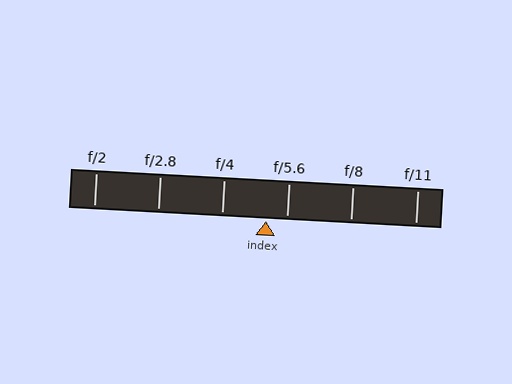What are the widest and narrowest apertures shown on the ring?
The widest aperture shown is f/2 and the narrowest is f/11.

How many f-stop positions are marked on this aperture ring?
There are 6 f-stop positions marked.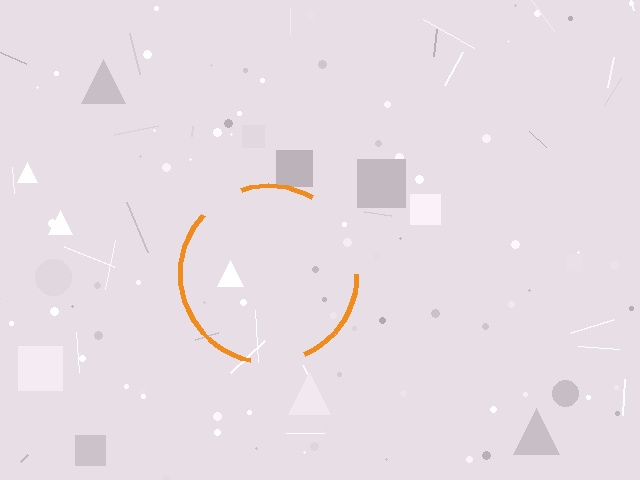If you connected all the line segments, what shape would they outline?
They would outline a circle.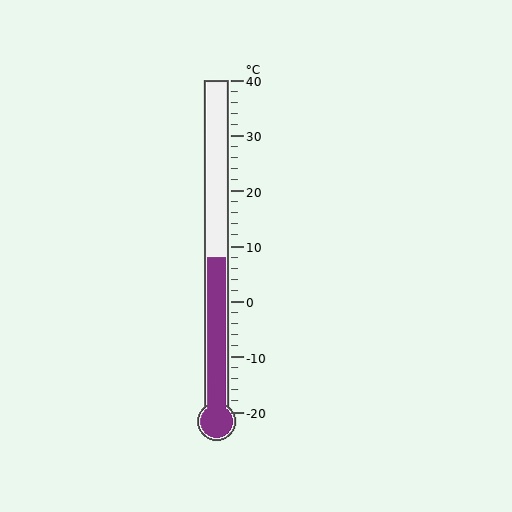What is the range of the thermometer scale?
The thermometer scale ranges from -20°C to 40°C.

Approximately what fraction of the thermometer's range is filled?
The thermometer is filled to approximately 45% of its range.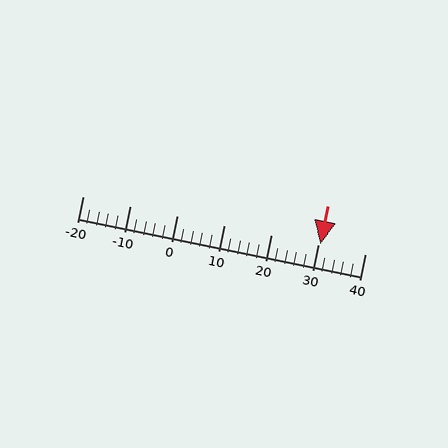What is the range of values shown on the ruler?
The ruler shows values from -20 to 40.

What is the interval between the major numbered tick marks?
The major tick marks are spaced 10 units apart.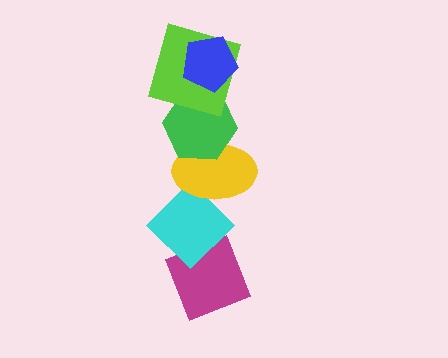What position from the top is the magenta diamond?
The magenta diamond is 6th from the top.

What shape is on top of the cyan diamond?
The yellow ellipse is on top of the cyan diamond.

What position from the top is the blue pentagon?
The blue pentagon is 1st from the top.